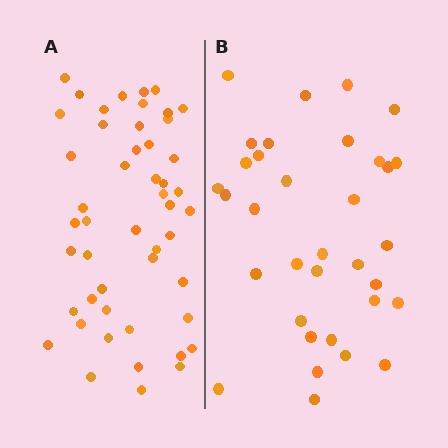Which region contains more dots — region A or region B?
Region A (the left region) has more dots.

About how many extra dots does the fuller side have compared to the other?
Region A has approximately 15 more dots than region B.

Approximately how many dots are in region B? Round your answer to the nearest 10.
About 30 dots. (The exact count is 34, which rounds to 30.)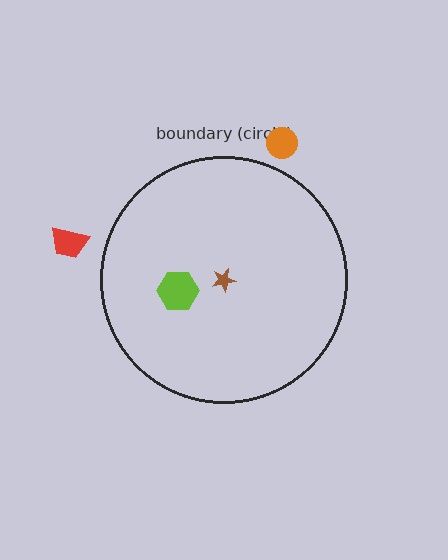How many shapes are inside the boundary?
2 inside, 2 outside.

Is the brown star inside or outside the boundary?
Inside.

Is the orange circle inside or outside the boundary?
Outside.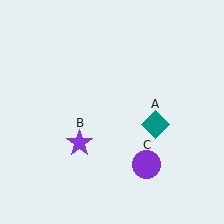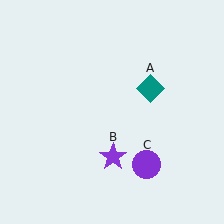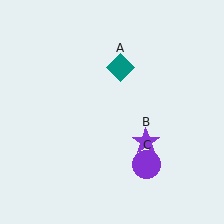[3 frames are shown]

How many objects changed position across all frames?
2 objects changed position: teal diamond (object A), purple star (object B).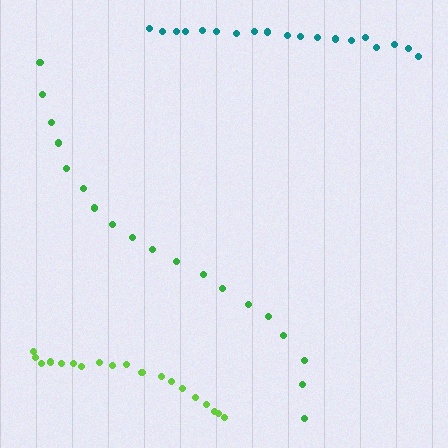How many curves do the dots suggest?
There are 3 distinct paths.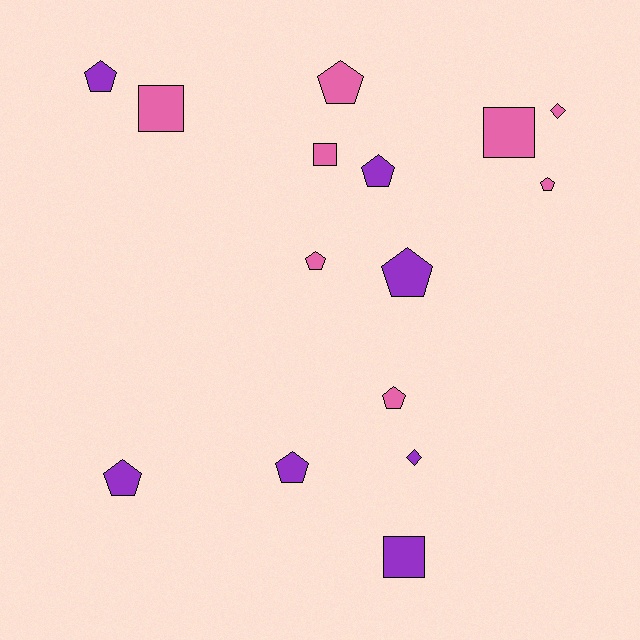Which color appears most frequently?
Pink, with 8 objects.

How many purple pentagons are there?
There are 5 purple pentagons.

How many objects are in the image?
There are 15 objects.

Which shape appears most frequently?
Pentagon, with 9 objects.